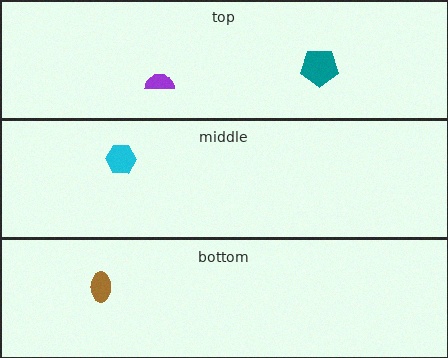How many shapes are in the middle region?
1.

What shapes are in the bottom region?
The brown ellipse.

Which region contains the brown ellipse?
The bottom region.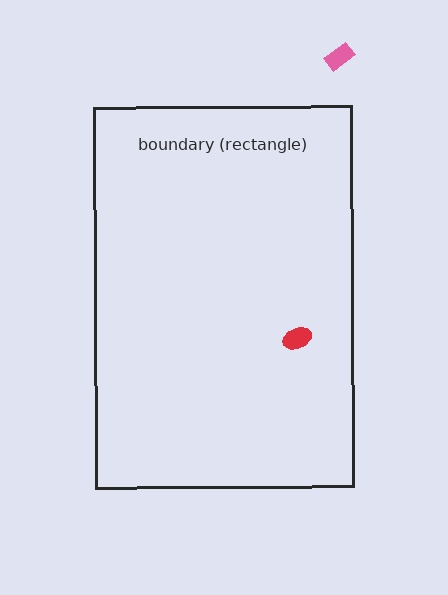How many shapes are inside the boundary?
1 inside, 1 outside.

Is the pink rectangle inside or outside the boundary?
Outside.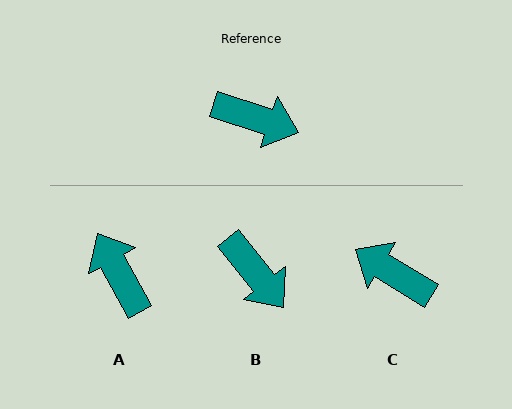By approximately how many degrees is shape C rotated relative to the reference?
Approximately 167 degrees counter-clockwise.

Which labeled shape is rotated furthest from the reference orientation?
C, about 167 degrees away.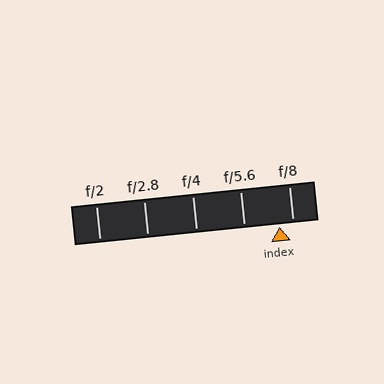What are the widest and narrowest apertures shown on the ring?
The widest aperture shown is f/2 and the narrowest is f/8.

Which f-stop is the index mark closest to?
The index mark is closest to f/8.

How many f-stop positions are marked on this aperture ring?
There are 5 f-stop positions marked.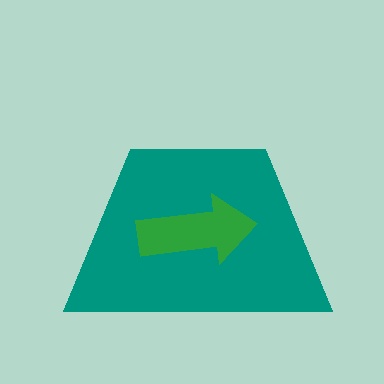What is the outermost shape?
The teal trapezoid.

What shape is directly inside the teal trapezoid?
The green arrow.